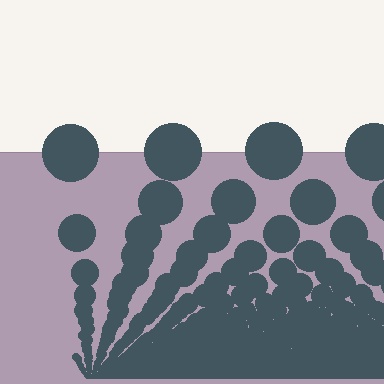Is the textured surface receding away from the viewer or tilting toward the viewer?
The surface appears to tilt toward the viewer. Texture elements get larger and sparser toward the top.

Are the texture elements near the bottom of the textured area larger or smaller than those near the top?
Smaller. The gradient is inverted — elements near the bottom are smaller and denser.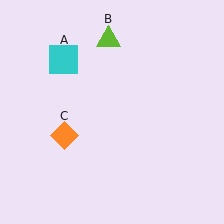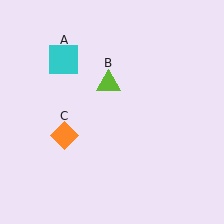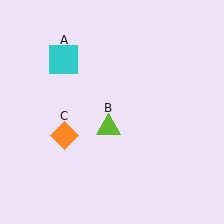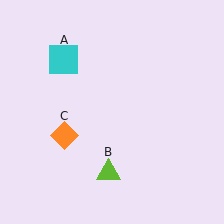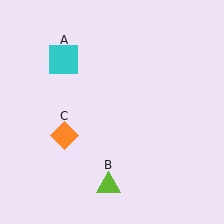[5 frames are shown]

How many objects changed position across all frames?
1 object changed position: lime triangle (object B).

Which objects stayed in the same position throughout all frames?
Cyan square (object A) and orange diamond (object C) remained stationary.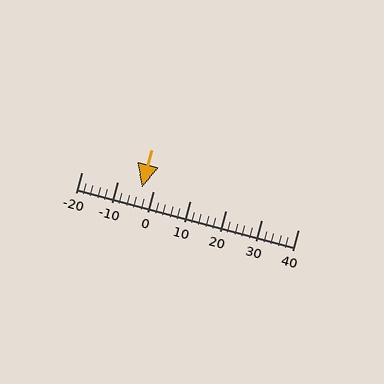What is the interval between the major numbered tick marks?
The major tick marks are spaced 10 units apart.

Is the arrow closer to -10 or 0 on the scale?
The arrow is closer to 0.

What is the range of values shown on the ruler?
The ruler shows values from -20 to 40.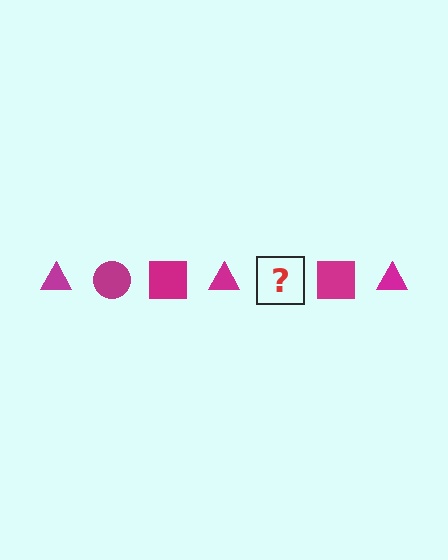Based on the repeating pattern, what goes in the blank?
The blank should be a magenta circle.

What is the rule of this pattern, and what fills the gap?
The rule is that the pattern cycles through triangle, circle, square shapes in magenta. The gap should be filled with a magenta circle.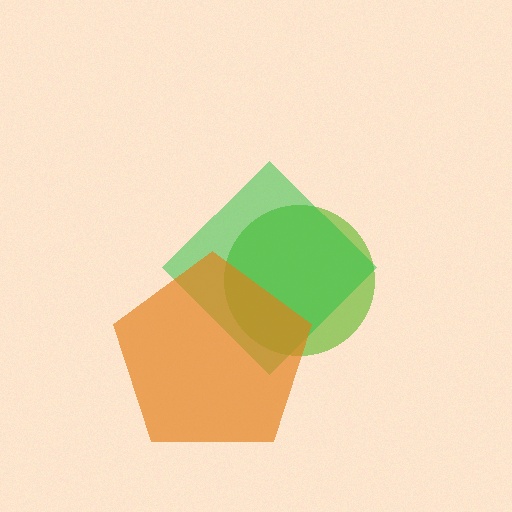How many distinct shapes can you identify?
There are 3 distinct shapes: a lime circle, a green diamond, an orange pentagon.